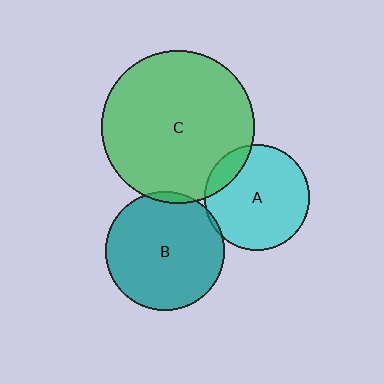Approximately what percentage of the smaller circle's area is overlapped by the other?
Approximately 5%.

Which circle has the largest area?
Circle C (green).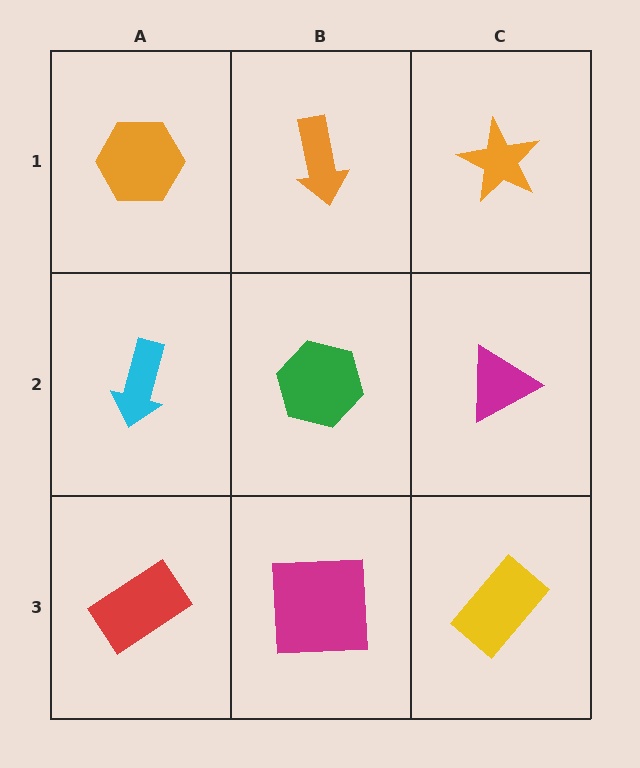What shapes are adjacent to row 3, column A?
A cyan arrow (row 2, column A), a magenta square (row 3, column B).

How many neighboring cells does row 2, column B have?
4.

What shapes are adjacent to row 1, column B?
A green hexagon (row 2, column B), an orange hexagon (row 1, column A), an orange star (row 1, column C).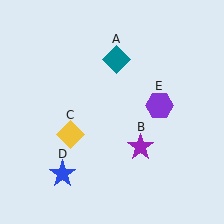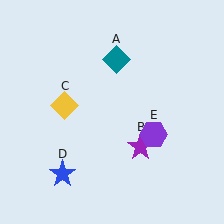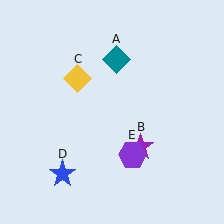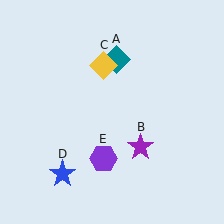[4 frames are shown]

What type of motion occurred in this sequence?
The yellow diamond (object C), purple hexagon (object E) rotated clockwise around the center of the scene.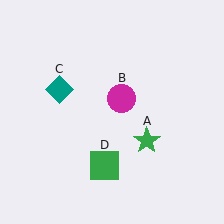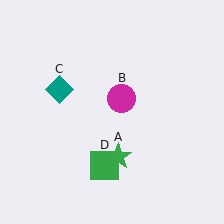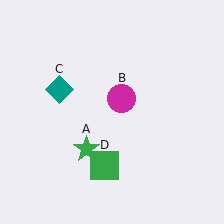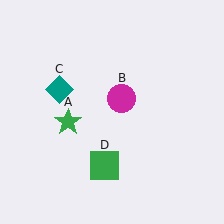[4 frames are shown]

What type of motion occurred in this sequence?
The green star (object A) rotated clockwise around the center of the scene.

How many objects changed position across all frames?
1 object changed position: green star (object A).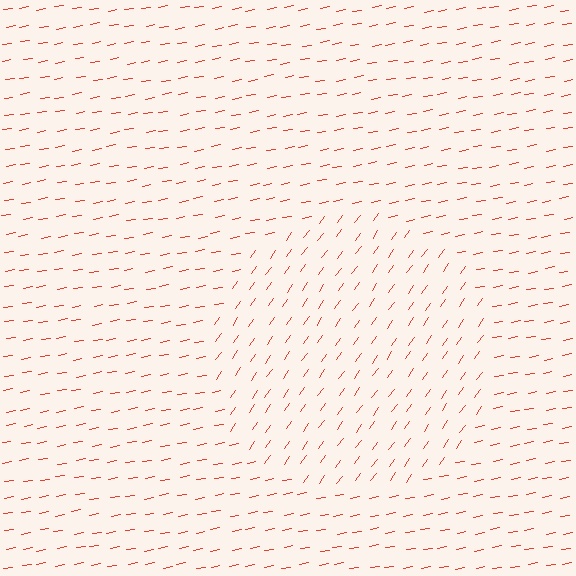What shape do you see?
I see a circle.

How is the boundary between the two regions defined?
The boundary is defined purely by a change in line orientation (approximately 45 degrees difference). All lines are the same color and thickness.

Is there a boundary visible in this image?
Yes, there is a texture boundary formed by a change in line orientation.